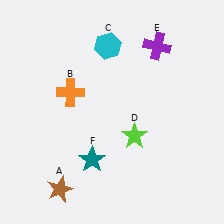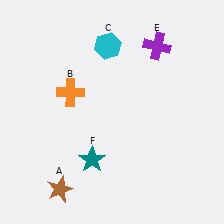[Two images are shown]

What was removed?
The lime star (D) was removed in Image 2.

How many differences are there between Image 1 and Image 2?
There is 1 difference between the two images.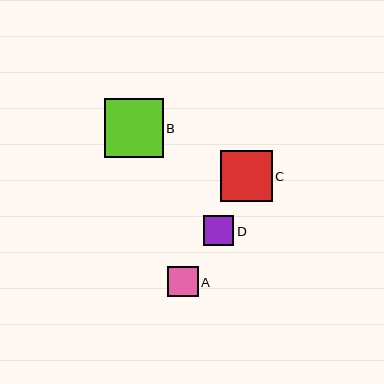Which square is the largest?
Square B is the largest with a size of approximately 59 pixels.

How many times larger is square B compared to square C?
Square B is approximately 1.1 times the size of square C.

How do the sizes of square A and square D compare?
Square A and square D are approximately the same size.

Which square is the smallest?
Square D is the smallest with a size of approximately 30 pixels.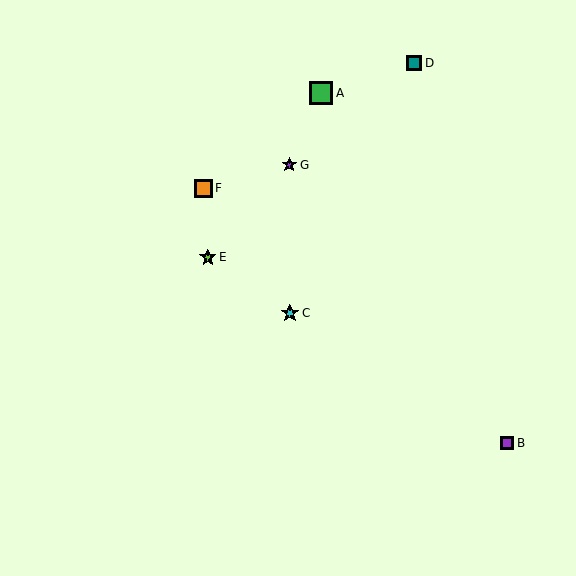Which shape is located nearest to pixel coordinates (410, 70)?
The teal square (labeled D) at (414, 63) is nearest to that location.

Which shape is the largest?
The green square (labeled A) is the largest.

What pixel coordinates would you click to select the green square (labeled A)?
Click at (321, 93) to select the green square A.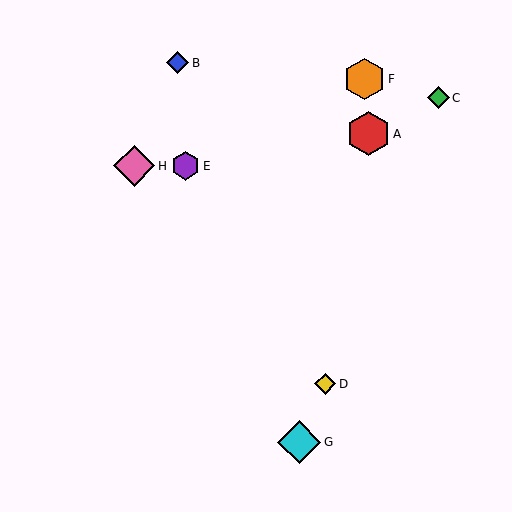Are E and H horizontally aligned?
Yes, both are at y≈166.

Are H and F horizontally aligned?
No, H is at y≈166 and F is at y≈79.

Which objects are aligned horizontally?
Objects E, H are aligned horizontally.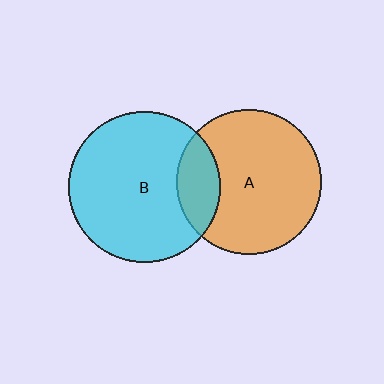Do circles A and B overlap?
Yes.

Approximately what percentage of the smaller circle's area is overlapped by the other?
Approximately 20%.